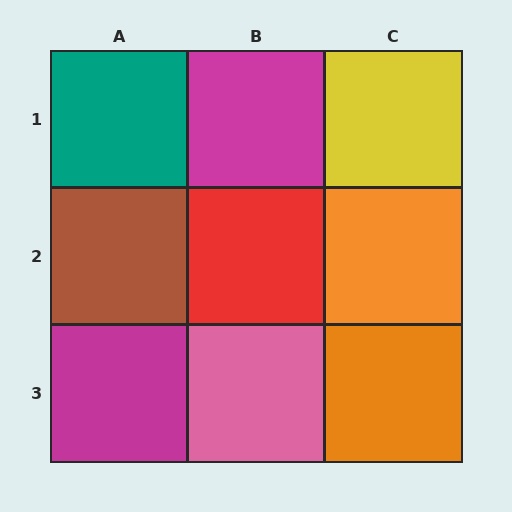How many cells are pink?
1 cell is pink.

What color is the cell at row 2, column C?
Orange.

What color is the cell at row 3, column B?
Pink.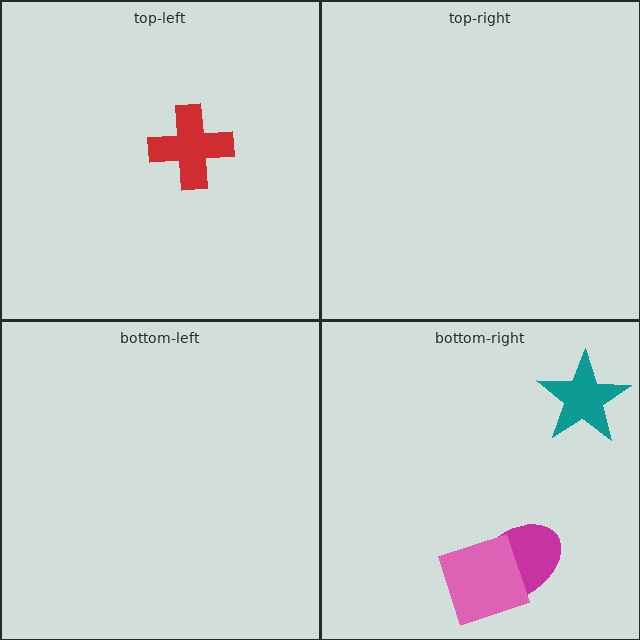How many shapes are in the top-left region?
1.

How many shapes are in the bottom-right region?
3.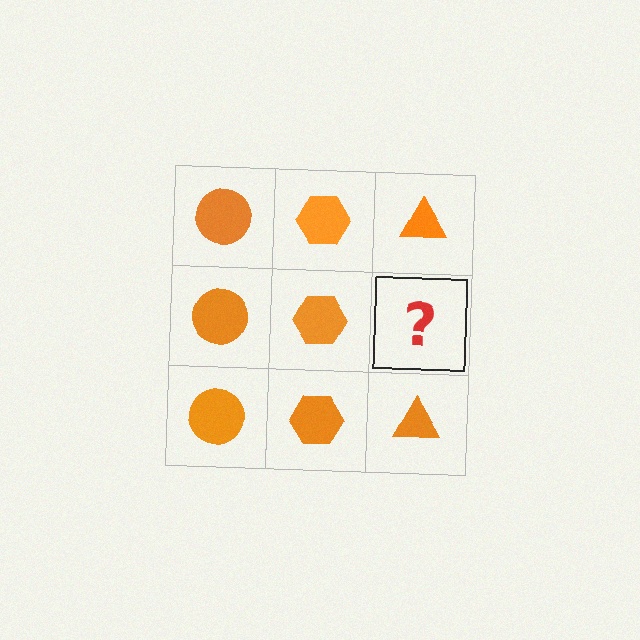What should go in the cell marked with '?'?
The missing cell should contain an orange triangle.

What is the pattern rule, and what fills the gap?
The rule is that each column has a consistent shape. The gap should be filled with an orange triangle.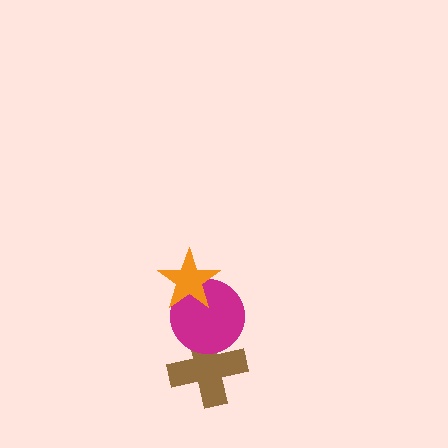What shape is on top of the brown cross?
The magenta circle is on top of the brown cross.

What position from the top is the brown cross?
The brown cross is 3rd from the top.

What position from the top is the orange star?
The orange star is 1st from the top.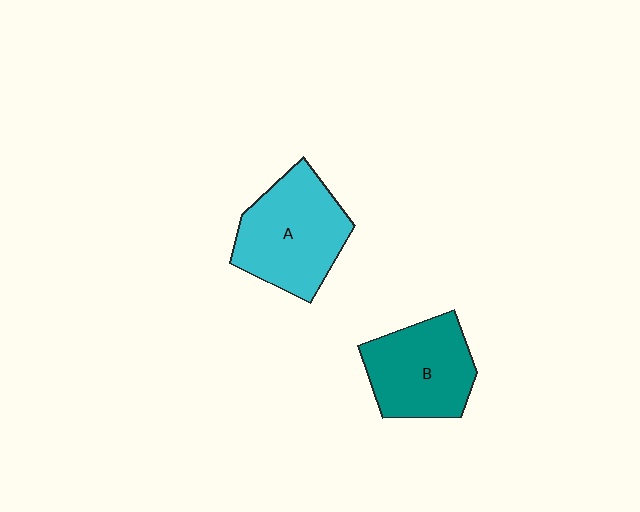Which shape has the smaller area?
Shape B (teal).